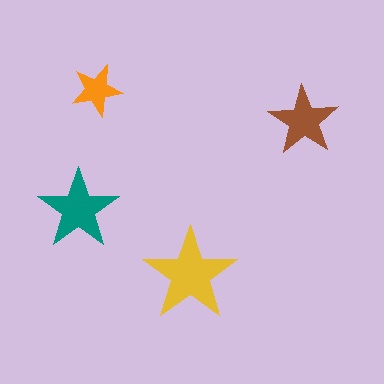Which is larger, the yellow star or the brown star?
The yellow one.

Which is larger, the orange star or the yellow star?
The yellow one.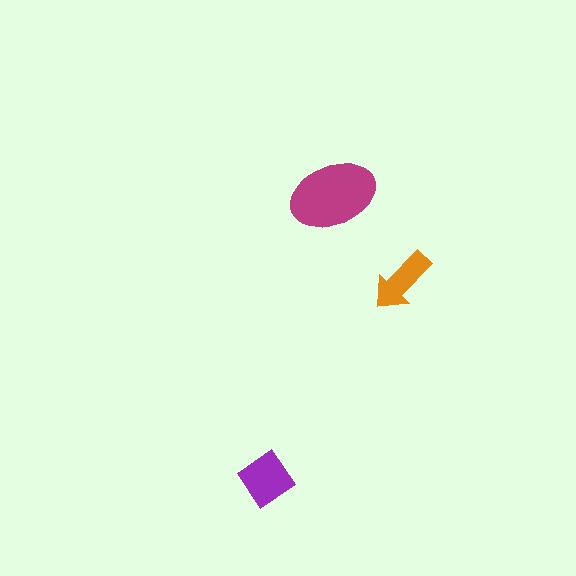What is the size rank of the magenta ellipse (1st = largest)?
1st.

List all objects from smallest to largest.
The orange arrow, the purple diamond, the magenta ellipse.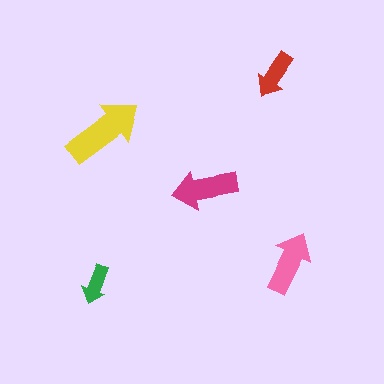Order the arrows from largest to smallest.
the yellow one, the magenta one, the pink one, the red one, the green one.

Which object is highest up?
The red arrow is topmost.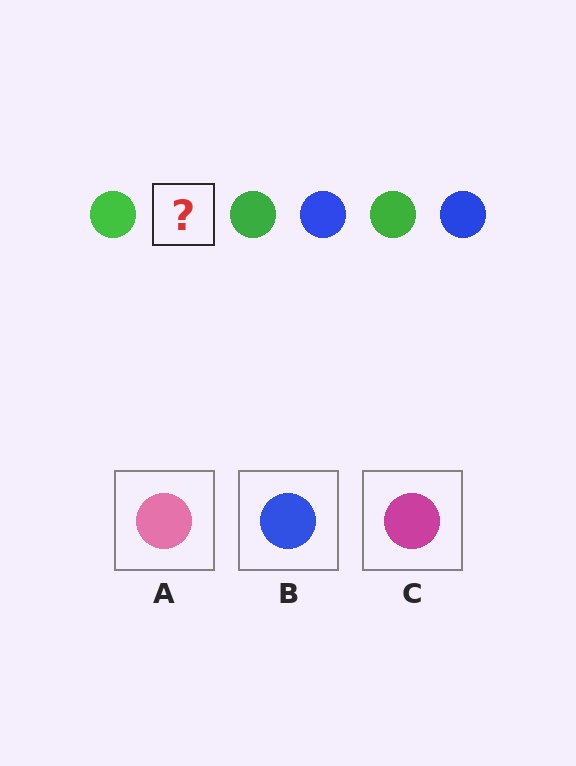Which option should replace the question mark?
Option B.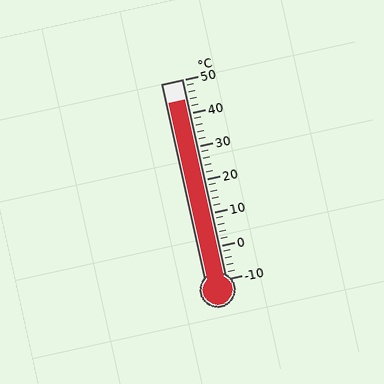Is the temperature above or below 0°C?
The temperature is above 0°C.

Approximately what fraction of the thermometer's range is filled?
The thermometer is filled to approximately 90% of its range.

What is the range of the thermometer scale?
The thermometer scale ranges from -10°C to 50°C.